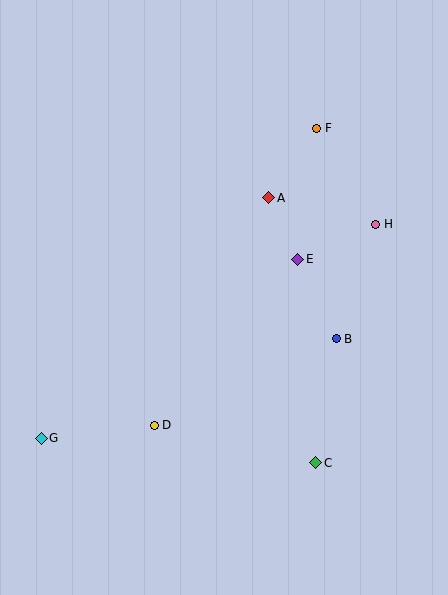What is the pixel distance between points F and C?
The distance between F and C is 335 pixels.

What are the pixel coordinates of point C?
Point C is at (316, 463).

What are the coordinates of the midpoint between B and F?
The midpoint between B and F is at (327, 233).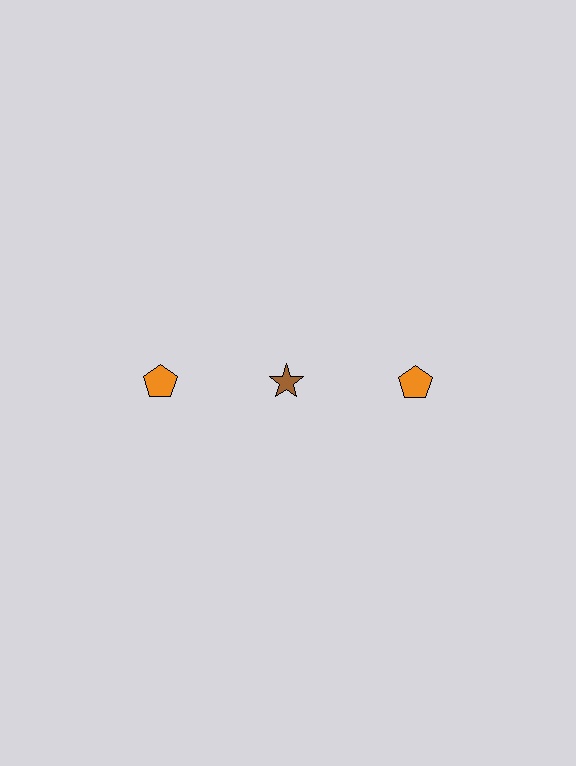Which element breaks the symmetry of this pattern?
The brown star in the top row, second from left column breaks the symmetry. All other shapes are orange pentagons.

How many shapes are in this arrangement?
There are 3 shapes arranged in a grid pattern.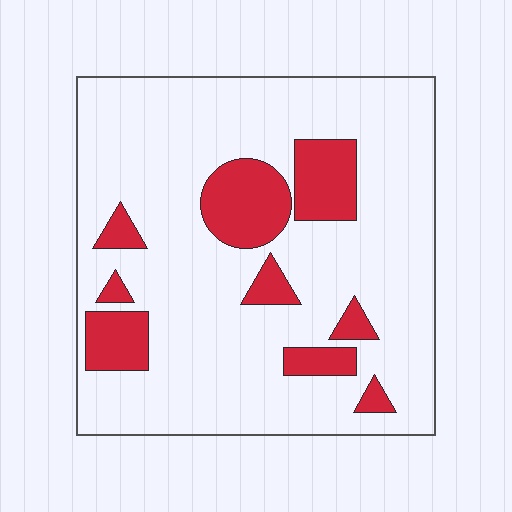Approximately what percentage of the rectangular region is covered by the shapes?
Approximately 20%.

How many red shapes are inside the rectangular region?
9.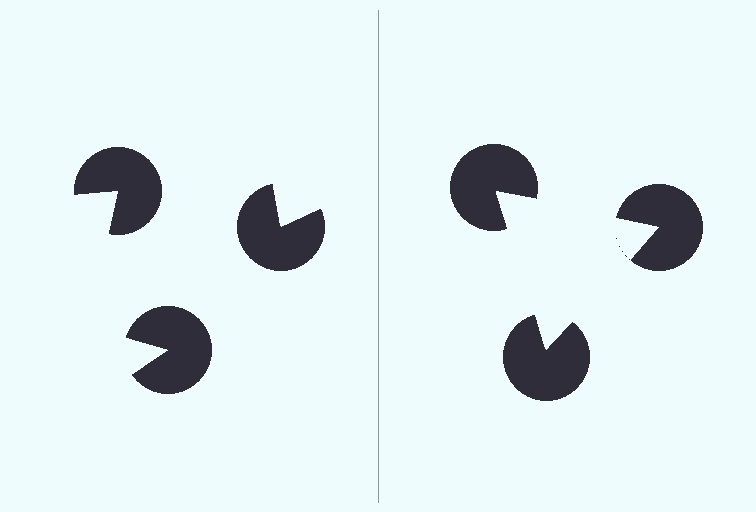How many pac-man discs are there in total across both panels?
6 — 3 on each side.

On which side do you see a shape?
An illusory triangle appears on the right side. On the left side the wedge cuts are rotated, so no coherent shape forms.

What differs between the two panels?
The pac-man discs are positioned identically on both sides; only the wedge orientations differ. On the right they align to a triangle; on the left they are misaligned.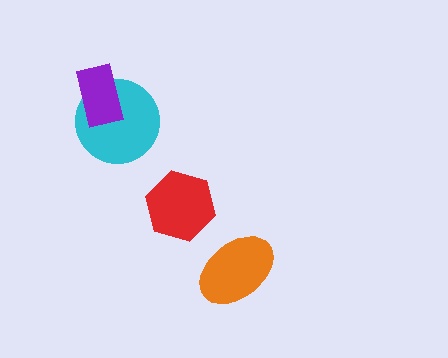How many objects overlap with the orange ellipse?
0 objects overlap with the orange ellipse.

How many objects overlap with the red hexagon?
0 objects overlap with the red hexagon.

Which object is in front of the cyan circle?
The purple rectangle is in front of the cyan circle.